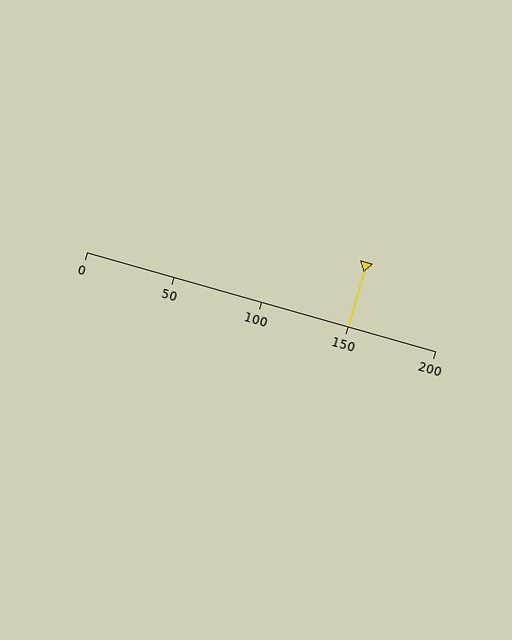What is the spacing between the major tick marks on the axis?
The major ticks are spaced 50 apart.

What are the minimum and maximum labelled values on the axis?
The axis runs from 0 to 200.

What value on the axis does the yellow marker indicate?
The marker indicates approximately 150.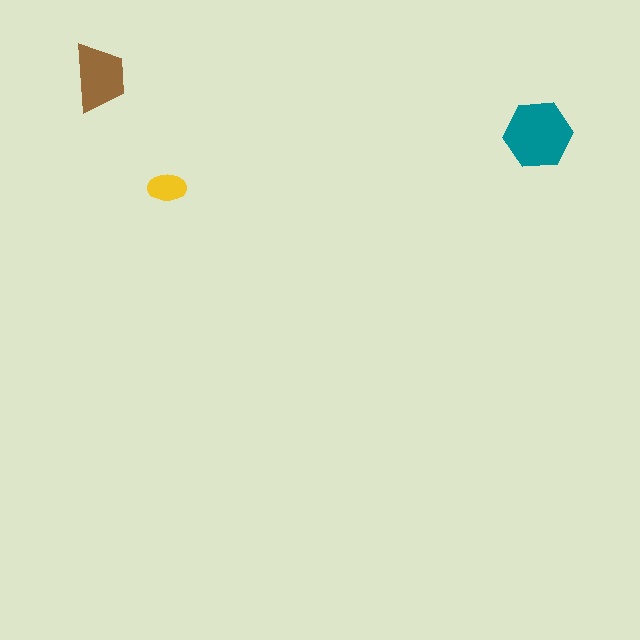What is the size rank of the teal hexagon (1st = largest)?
1st.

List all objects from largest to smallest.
The teal hexagon, the brown trapezoid, the yellow ellipse.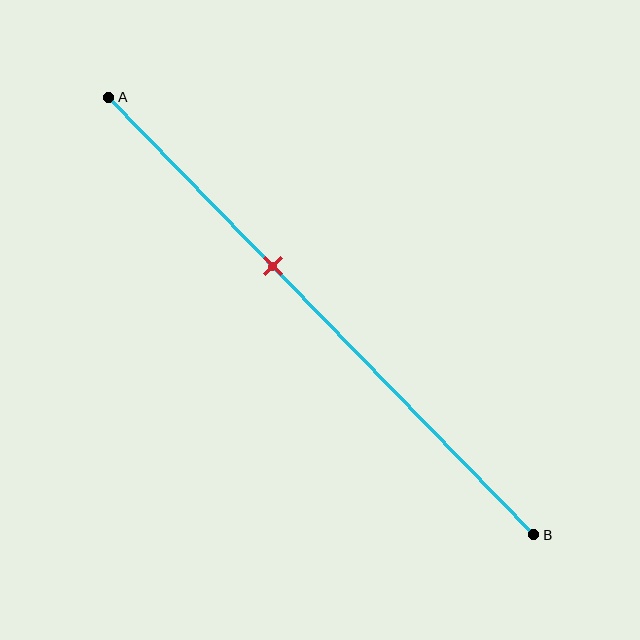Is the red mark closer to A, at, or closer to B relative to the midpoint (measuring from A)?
The red mark is closer to point A than the midpoint of segment AB.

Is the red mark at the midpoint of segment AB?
No, the mark is at about 40% from A, not at the 50% midpoint.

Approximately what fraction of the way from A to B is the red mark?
The red mark is approximately 40% of the way from A to B.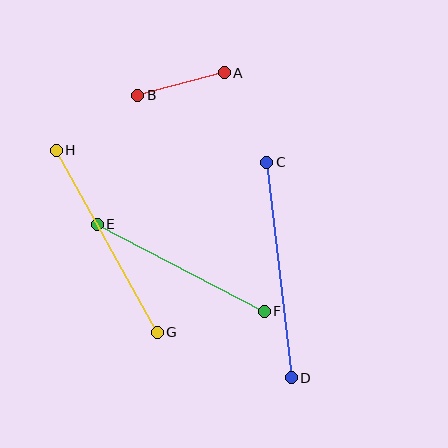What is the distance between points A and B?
The distance is approximately 89 pixels.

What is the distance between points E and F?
The distance is approximately 188 pixels.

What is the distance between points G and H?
The distance is approximately 208 pixels.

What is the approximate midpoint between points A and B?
The midpoint is at approximately (181, 84) pixels.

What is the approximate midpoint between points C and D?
The midpoint is at approximately (279, 270) pixels.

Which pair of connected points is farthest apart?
Points C and D are farthest apart.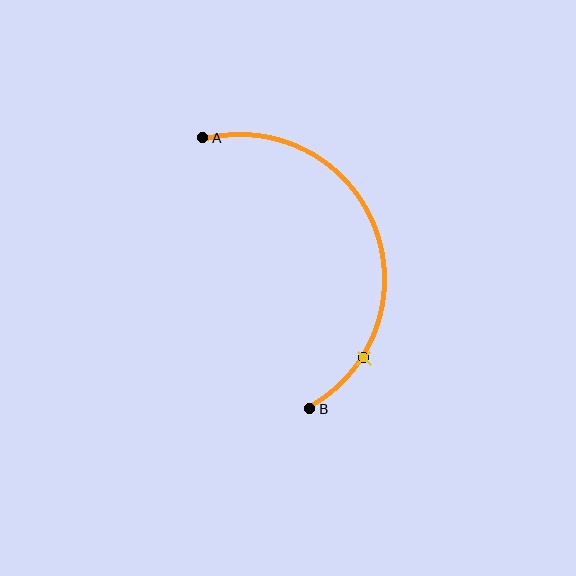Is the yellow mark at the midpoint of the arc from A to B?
No. The yellow mark lies on the arc but is closer to endpoint B. The arc midpoint would be at the point on the curve equidistant along the arc from both A and B.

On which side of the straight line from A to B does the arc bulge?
The arc bulges to the right of the straight line connecting A and B.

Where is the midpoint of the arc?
The arc midpoint is the point on the curve farthest from the straight line joining A and B. It sits to the right of that line.